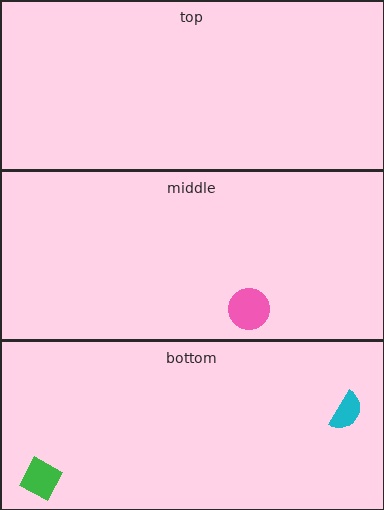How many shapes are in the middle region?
1.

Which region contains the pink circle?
The middle region.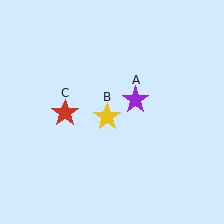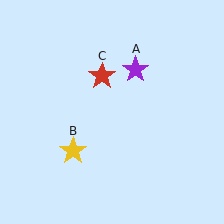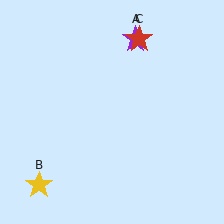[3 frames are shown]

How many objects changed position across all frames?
3 objects changed position: purple star (object A), yellow star (object B), red star (object C).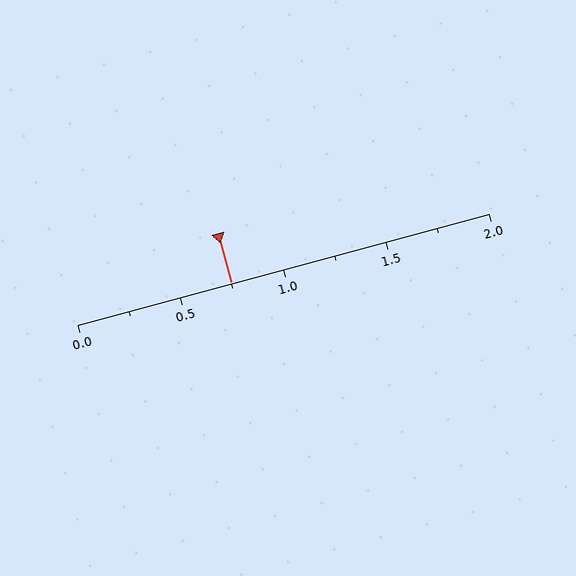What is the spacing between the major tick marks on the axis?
The major ticks are spaced 0.5 apart.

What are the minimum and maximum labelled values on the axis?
The axis runs from 0.0 to 2.0.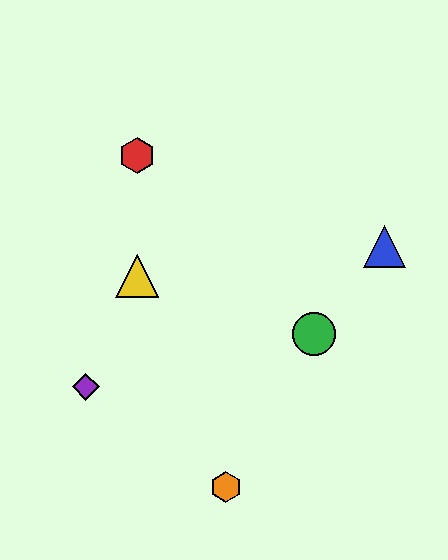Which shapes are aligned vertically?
The red hexagon, the yellow triangle are aligned vertically.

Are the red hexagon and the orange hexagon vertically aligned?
No, the red hexagon is at x≈137 and the orange hexagon is at x≈226.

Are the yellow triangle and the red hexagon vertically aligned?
Yes, both are at x≈137.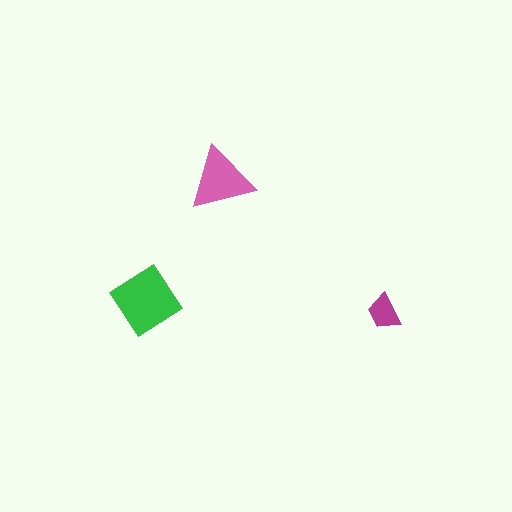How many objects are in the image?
There are 3 objects in the image.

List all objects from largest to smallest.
The green diamond, the pink triangle, the magenta trapezoid.